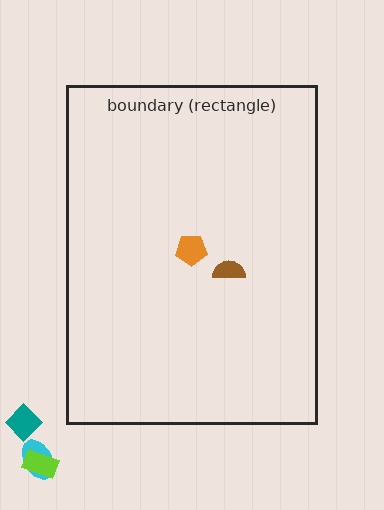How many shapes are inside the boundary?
2 inside, 3 outside.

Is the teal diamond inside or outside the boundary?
Outside.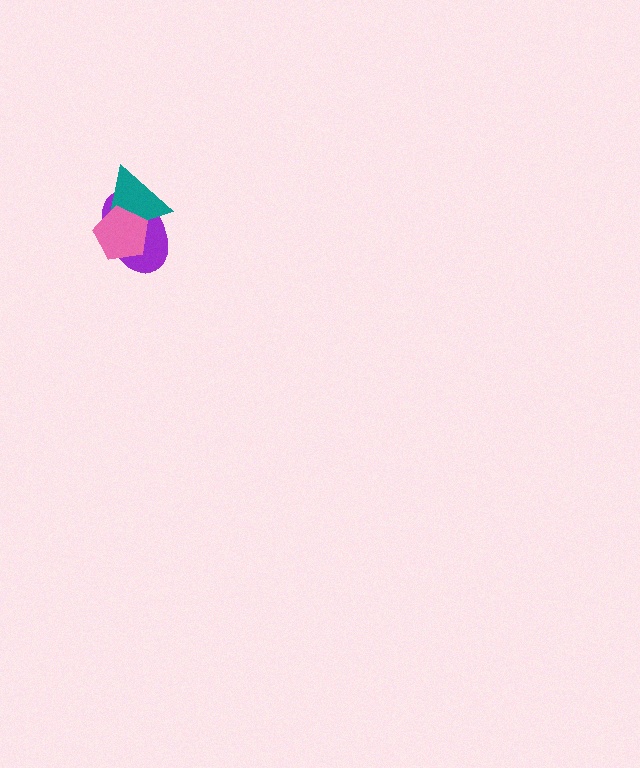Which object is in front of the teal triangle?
The pink pentagon is in front of the teal triangle.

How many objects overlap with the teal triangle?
2 objects overlap with the teal triangle.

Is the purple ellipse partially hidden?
Yes, it is partially covered by another shape.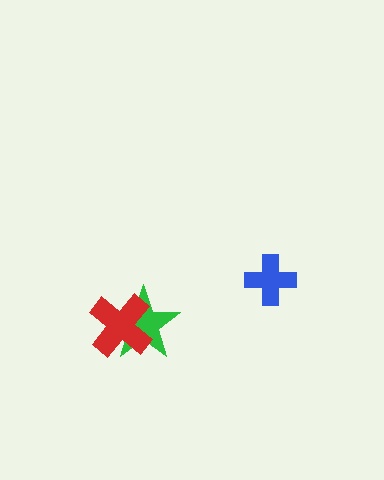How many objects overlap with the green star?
1 object overlaps with the green star.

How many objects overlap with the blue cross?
0 objects overlap with the blue cross.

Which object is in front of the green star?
The red cross is in front of the green star.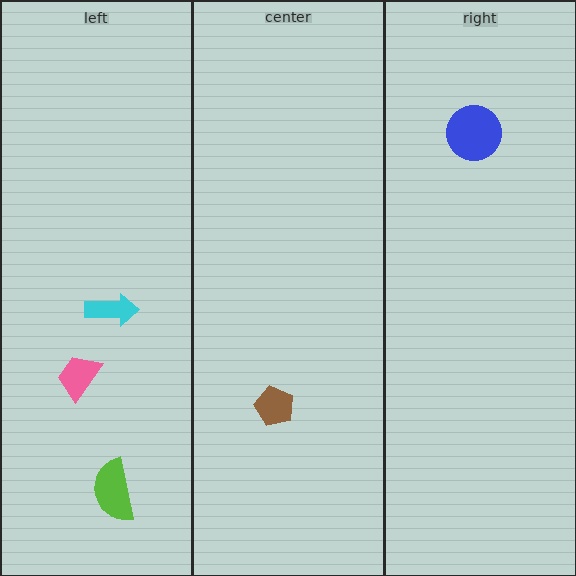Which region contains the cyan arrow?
The left region.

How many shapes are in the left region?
3.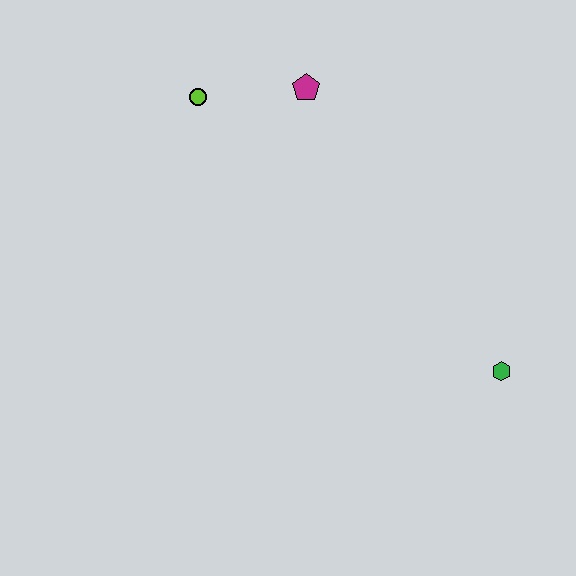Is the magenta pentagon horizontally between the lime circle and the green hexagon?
Yes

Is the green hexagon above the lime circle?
No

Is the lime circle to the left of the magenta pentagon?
Yes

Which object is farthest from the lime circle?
The green hexagon is farthest from the lime circle.